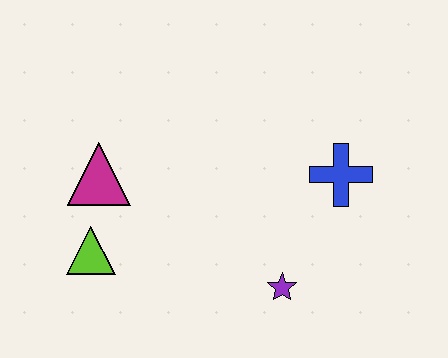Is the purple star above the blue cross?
No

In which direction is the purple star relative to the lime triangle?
The purple star is to the right of the lime triangle.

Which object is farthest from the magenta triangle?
The blue cross is farthest from the magenta triangle.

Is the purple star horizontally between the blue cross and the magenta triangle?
Yes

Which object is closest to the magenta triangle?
The lime triangle is closest to the magenta triangle.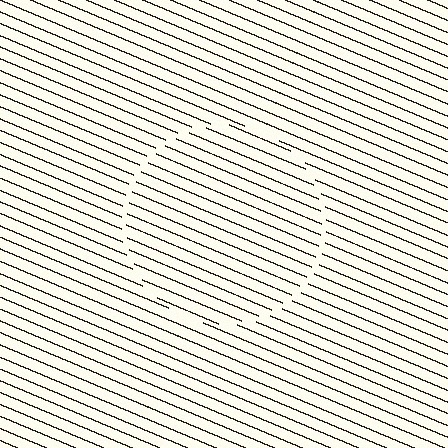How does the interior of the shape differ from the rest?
The interior of the shape contains the same grating, shifted by half a period — the contour is defined by the phase discontinuity where line-ends from the inner and outer gratings abut.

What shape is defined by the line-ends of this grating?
An illusory circle. The interior of the shape contains the same grating, shifted by half a period — the contour is defined by the phase discontinuity where line-ends from the inner and outer gratings abut.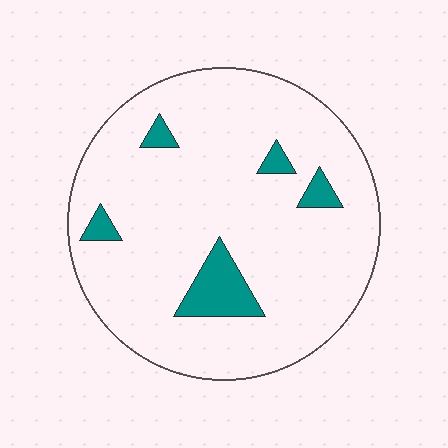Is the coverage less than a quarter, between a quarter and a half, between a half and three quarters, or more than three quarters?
Less than a quarter.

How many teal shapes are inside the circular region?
5.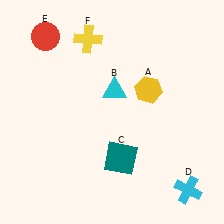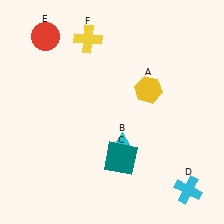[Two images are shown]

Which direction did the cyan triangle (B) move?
The cyan triangle (B) moved down.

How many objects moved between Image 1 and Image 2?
1 object moved between the two images.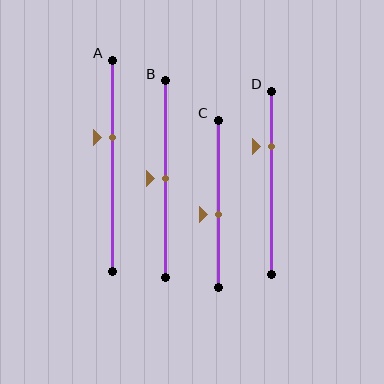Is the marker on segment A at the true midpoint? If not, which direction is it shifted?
No, the marker on segment A is shifted upward by about 13% of the segment length.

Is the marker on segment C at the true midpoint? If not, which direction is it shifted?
No, the marker on segment C is shifted downward by about 6% of the segment length.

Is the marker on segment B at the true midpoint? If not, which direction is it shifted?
Yes, the marker on segment B is at the true midpoint.